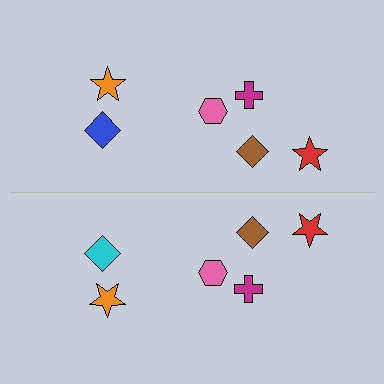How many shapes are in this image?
There are 12 shapes in this image.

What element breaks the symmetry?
The cyan diamond on the bottom side breaks the symmetry — its mirror counterpart is blue.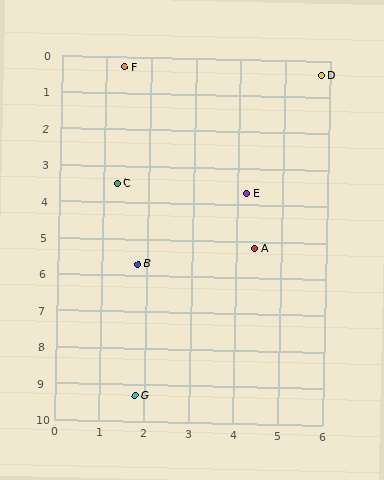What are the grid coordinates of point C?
Point C is at approximately (1.3, 3.5).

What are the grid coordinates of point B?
Point B is at approximately (1.8, 5.7).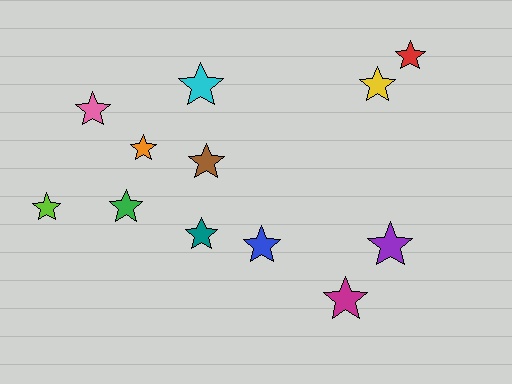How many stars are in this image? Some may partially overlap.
There are 12 stars.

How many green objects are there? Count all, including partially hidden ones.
There is 1 green object.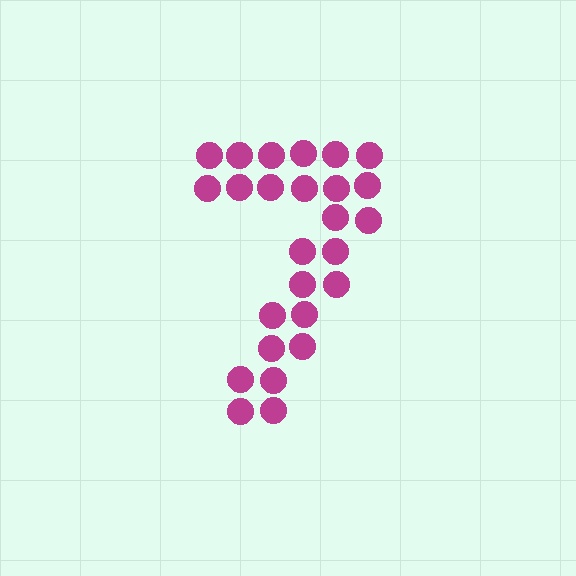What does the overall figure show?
The overall figure shows the digit 7.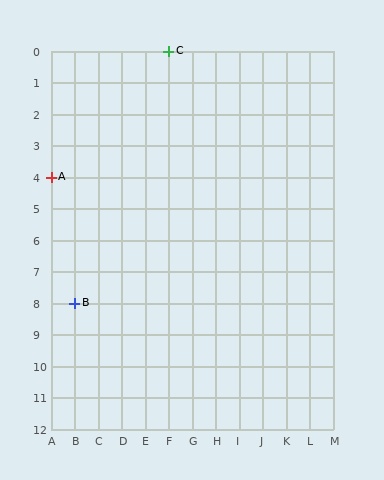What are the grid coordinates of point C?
Point C is at grid coordinates (F, 0).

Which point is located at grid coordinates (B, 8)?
Point B is at (B, 8).